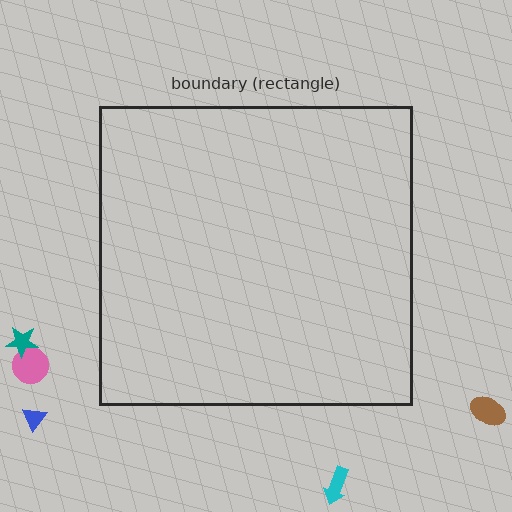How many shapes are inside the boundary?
0 inside, 5 outside.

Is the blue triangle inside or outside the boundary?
Outside.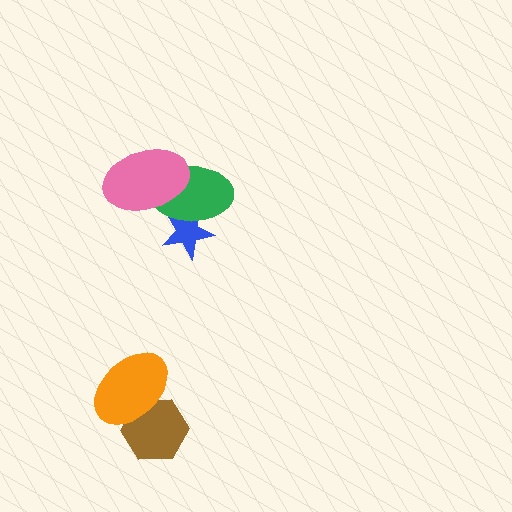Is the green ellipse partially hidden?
Yes, it is partially covered by another shape.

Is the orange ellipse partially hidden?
No, no other shape covers it.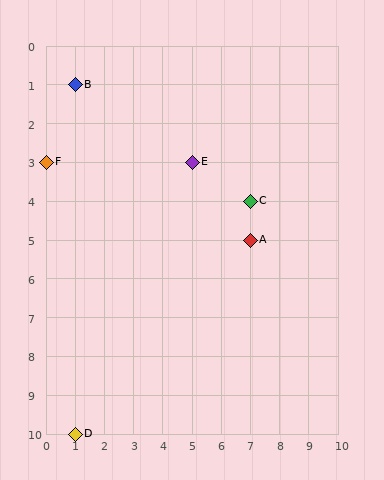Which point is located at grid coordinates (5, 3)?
Point E is at (5, 3).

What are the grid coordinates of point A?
Point A is at grid coordinates (7, 5).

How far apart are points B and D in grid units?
Points B and D are 9 rows apart.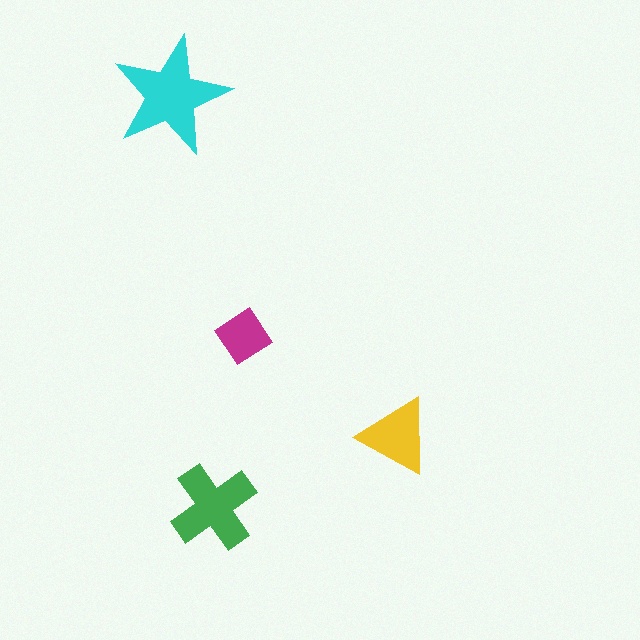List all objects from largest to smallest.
The cyan star, the green cross, the yellow triangle, the magenta diamond.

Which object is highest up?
The cyan star is topmost.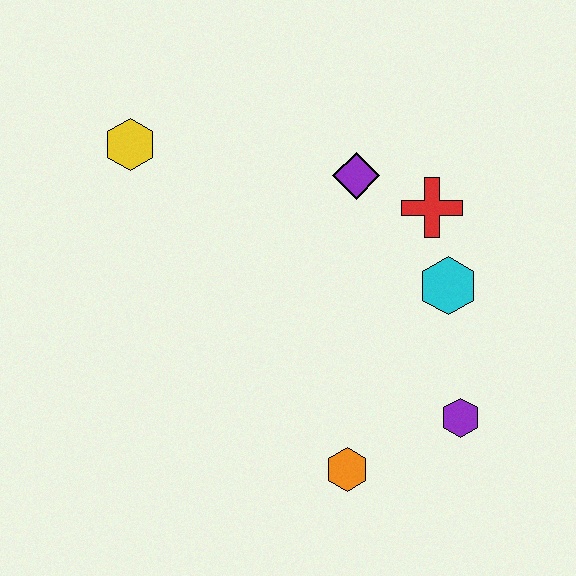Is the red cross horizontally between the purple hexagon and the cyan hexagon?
No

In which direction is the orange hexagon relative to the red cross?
The orange hexagon is below the red cross.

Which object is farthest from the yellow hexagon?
The purple hexagon is farthest from the yellow hexagon.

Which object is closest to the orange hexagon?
The purple hexagon is closest to the orange hexagon.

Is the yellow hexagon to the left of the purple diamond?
Yes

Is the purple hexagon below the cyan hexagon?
Yes